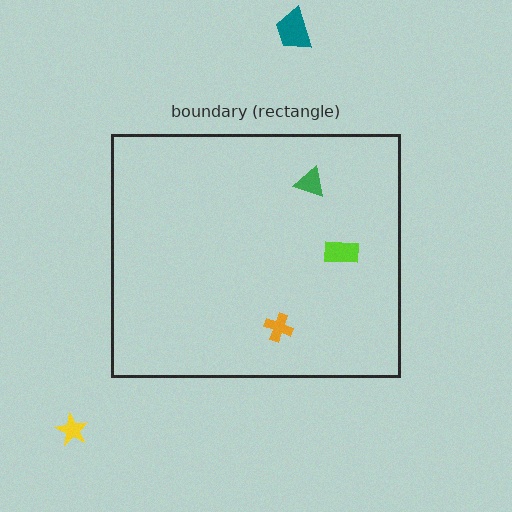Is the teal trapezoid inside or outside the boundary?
Outside.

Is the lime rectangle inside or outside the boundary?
Inside.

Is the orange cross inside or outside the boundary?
Inside.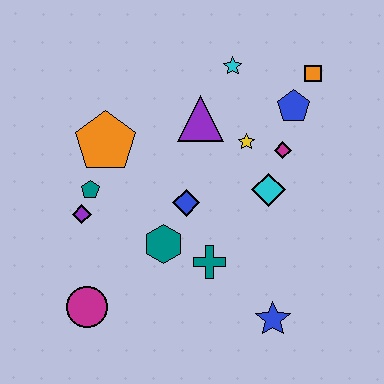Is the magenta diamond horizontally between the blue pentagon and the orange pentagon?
Yes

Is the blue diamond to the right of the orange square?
No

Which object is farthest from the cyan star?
The magenta circle is farthest from the cyan star.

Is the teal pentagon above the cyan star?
No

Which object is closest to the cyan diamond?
The magenta diamond is closest to the cyan diamond.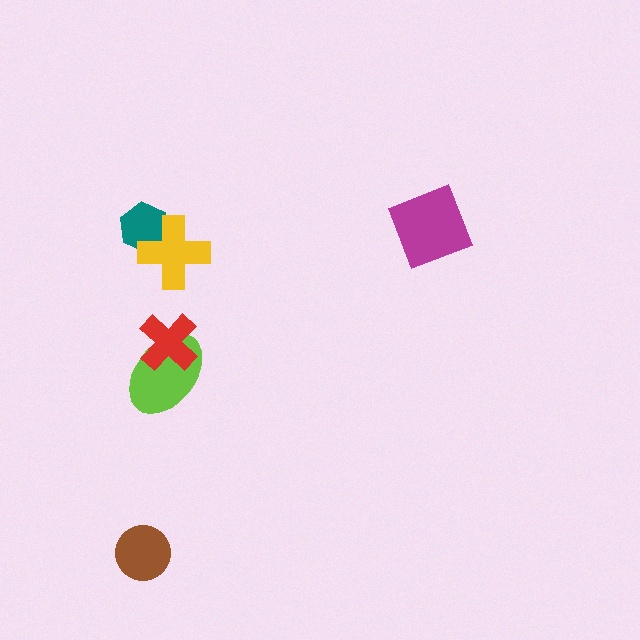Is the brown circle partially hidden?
No, no other shape covers it.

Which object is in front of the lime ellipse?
The red cross is in front of the lime ellipse.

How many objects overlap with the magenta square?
0 objects overlap with the magenta square.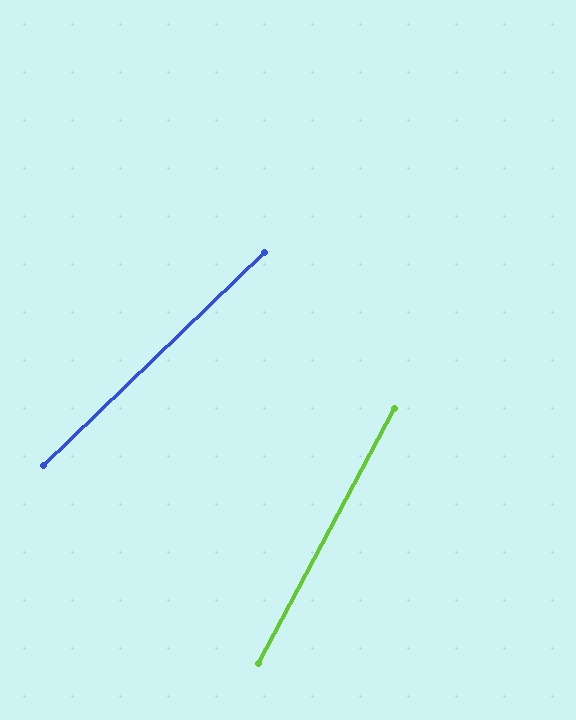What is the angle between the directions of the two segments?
Approximately 18 degrees.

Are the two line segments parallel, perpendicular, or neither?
Neither parallel nor perpendicular — they differ by about 18°.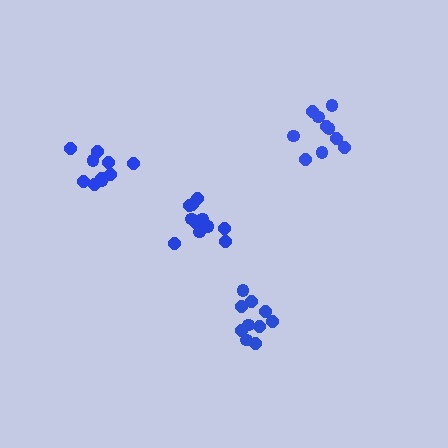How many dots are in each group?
Group 1: 10 dots, Group 2: 10 dots, Group 3: 12 dots, Group 4: 10 dots (42 total).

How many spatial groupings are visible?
There are 4 spatial groupings.